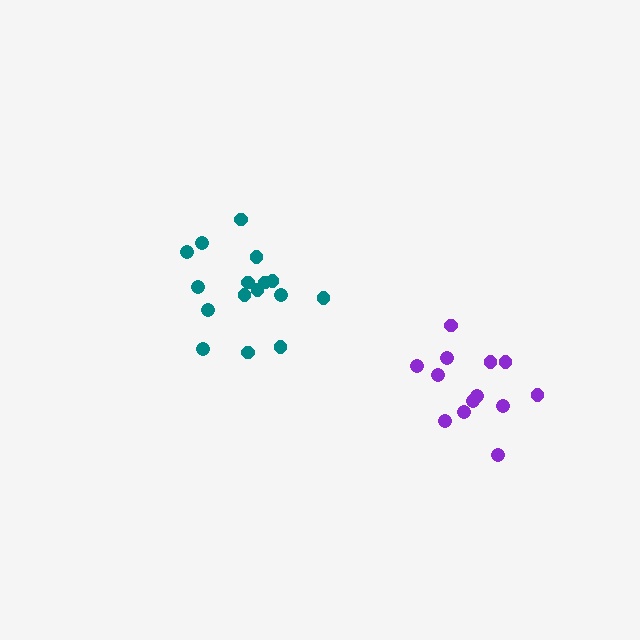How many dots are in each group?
Group 1: 16 dots, Group 2: 13 dots (29 total).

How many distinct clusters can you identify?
There are 2 distinct clusters.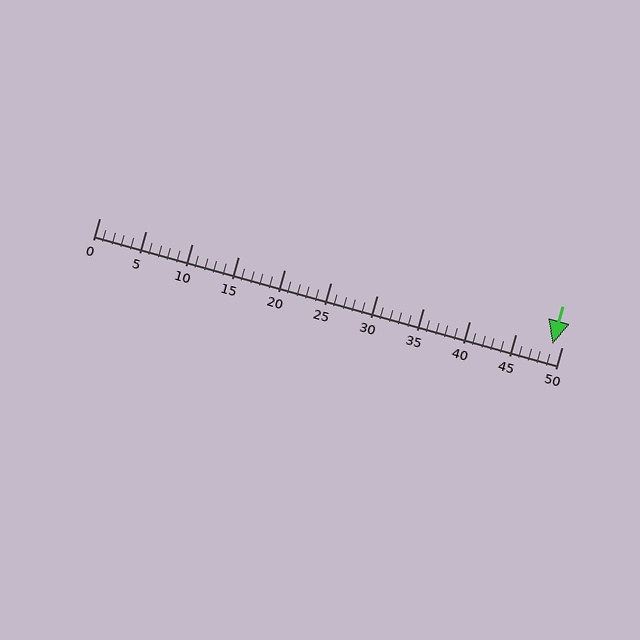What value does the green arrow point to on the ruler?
The green arrow points to approximately 49.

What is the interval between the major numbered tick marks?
The major tick marks are spaced 5 units apart.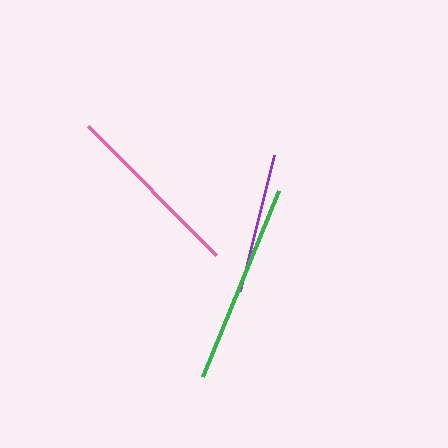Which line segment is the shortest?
The purple line is the shortest at approximately 141 pixels.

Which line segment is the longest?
The green line is the longest at approximately 201 pixels.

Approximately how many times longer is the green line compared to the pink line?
The green line is approximately 1.1 times the length of the pink line.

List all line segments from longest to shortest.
From longest to shortest: green, pink, purple.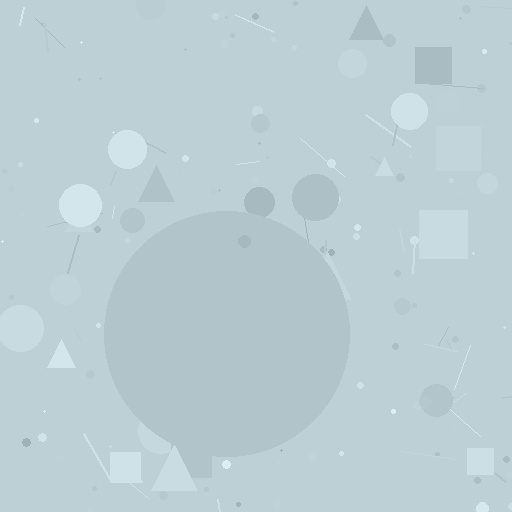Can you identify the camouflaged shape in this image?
The camouflaged shape is a circle.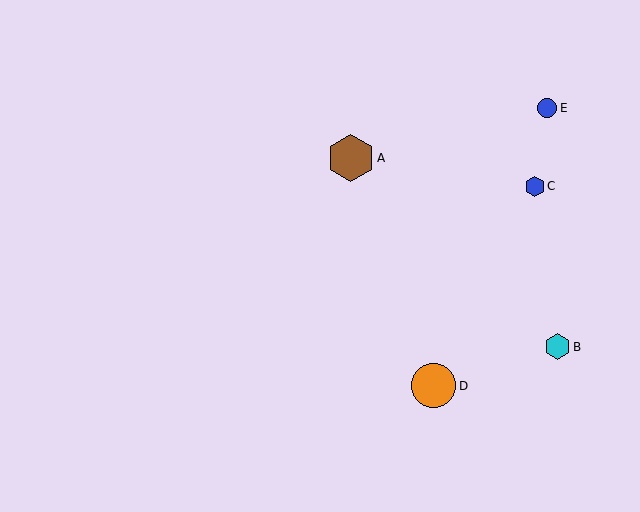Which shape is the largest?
The brown hexagon (labeled A) is the largest.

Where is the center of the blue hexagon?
The center of the blue hexagon is at (535, 187).